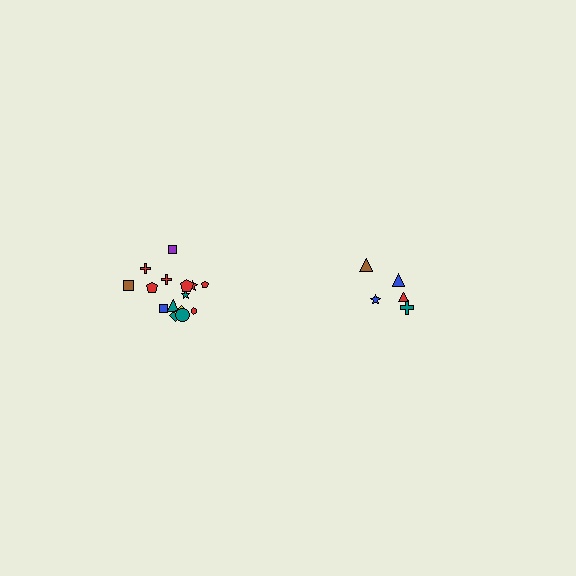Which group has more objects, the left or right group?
The left group.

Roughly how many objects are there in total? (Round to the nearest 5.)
Roughly 20 objects in total.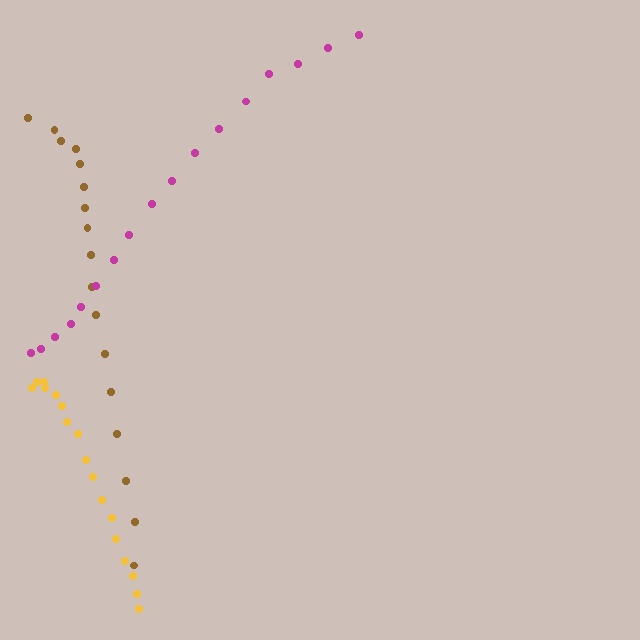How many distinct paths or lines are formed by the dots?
There are 3 distinct paths.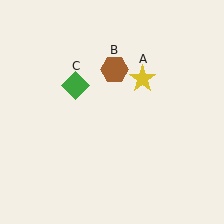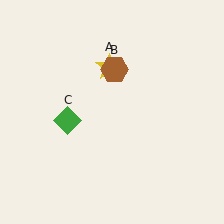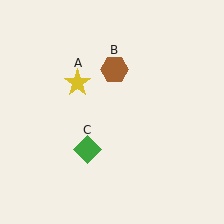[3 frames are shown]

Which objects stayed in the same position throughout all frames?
Brown hexagon (object B) remained stationary.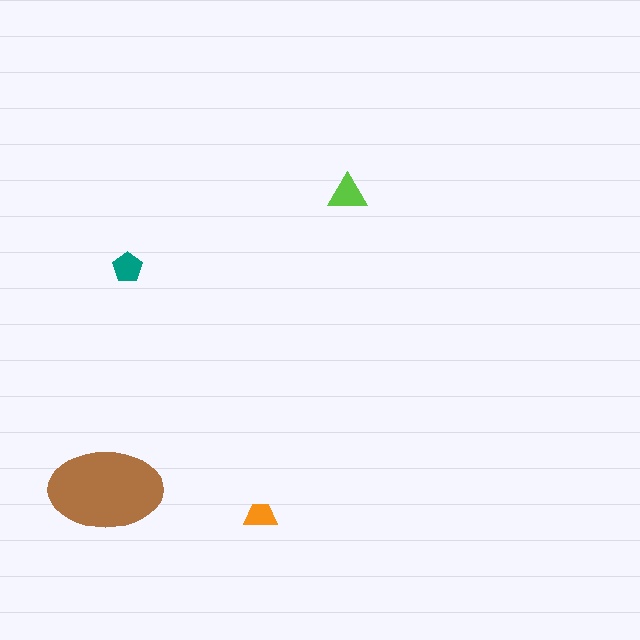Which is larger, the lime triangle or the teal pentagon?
The lime triangle.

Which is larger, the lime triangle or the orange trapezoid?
The lime triangle.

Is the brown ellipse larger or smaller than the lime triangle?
Larger.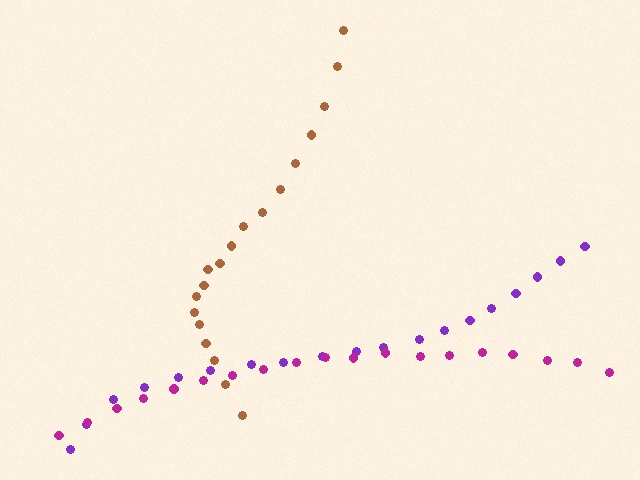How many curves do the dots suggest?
There are 3 distinct paths.